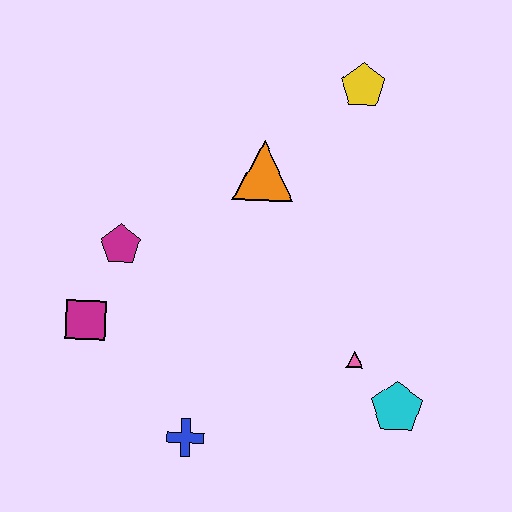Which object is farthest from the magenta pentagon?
The cyan pentagon is farthest from the magenta pentagon.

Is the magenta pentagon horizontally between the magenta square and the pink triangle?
Yes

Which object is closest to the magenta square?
The magenta pentagon is closest to the magenta square.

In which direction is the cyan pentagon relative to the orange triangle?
The cyan pentagon is below the orange triangle.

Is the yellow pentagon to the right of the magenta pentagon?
Yes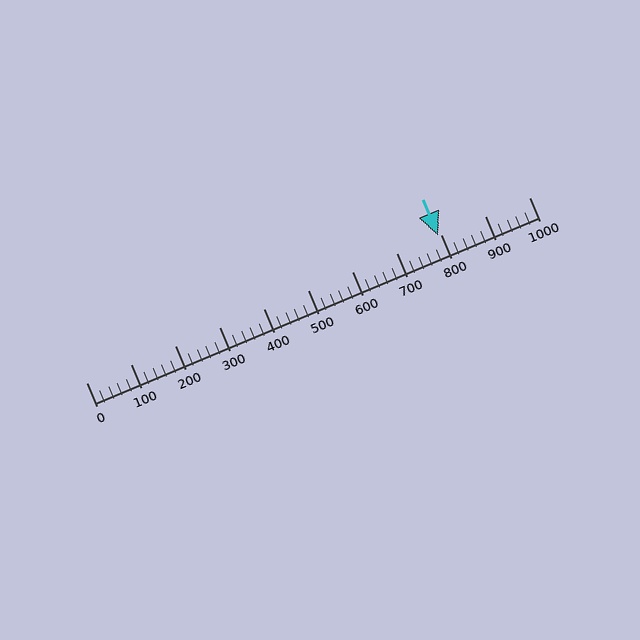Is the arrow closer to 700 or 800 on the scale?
The arrow is closer to 800.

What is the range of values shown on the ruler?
The ruler shows values from 0 to 1000.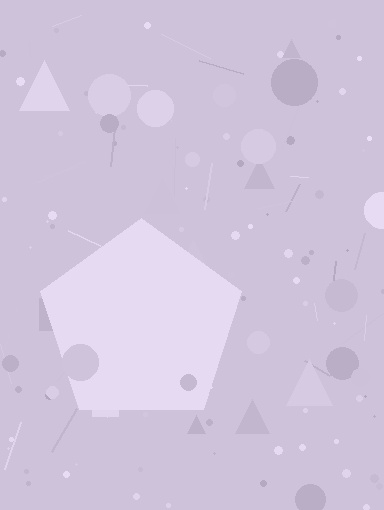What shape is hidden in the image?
A pentagon is hidden in the image.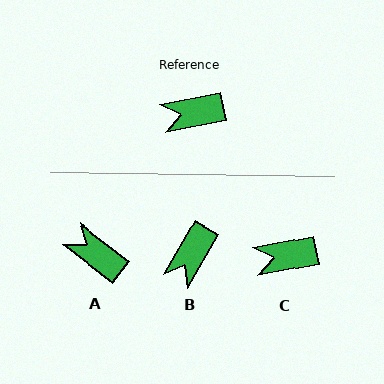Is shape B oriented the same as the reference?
No, it is off by about 49 degrees.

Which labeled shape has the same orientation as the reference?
C.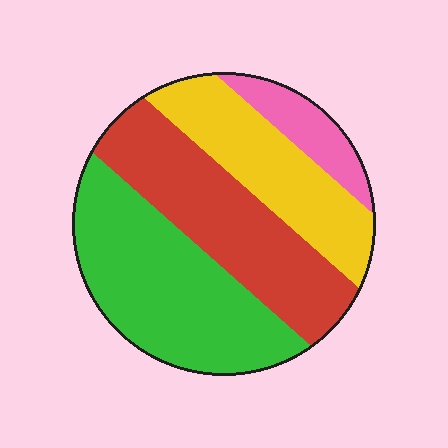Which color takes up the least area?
Pink, at roughly 10%.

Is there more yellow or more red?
Red.